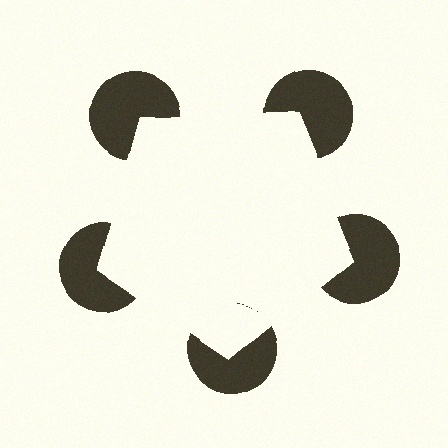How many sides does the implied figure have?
5 sides.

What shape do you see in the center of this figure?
An illusory pentagon — its edges are inferred from the aligned wedge cuts in the pac-man discs, not physically drawn.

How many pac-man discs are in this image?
There are 5 — one at each vertex of the illusory pentagon.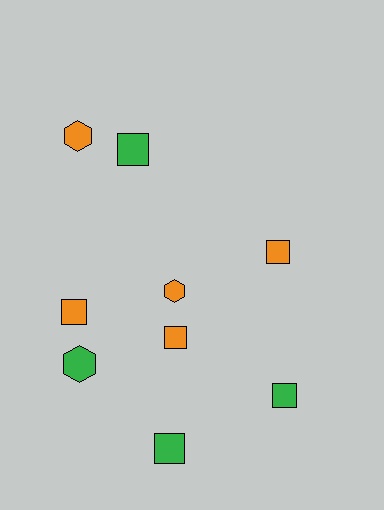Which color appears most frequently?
Orange, with 5 objects.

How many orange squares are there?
There are 3 orange squares.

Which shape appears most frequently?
Square, with 6 objects.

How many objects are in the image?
There are 9 objects.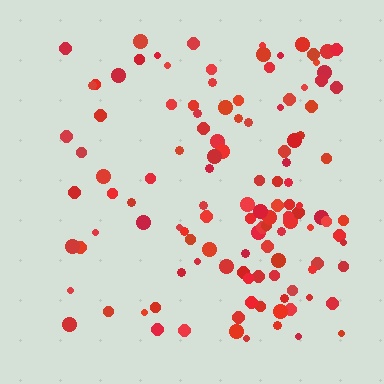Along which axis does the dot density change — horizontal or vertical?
Horizontal.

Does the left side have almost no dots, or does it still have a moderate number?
Still a moderate number, just noticeably fewer than the right.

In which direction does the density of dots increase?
From left to right, with the right side densest.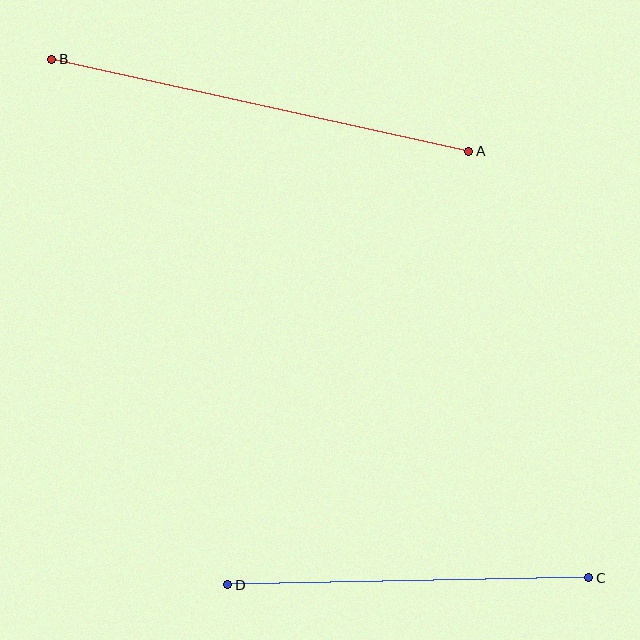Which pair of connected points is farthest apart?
Points A and B are farthest apart.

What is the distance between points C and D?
The distance is approximately 361 pixels.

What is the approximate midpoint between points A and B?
The midpoint is at approximately (260, 105) pixels.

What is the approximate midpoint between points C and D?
The midpoint is at approximately (408, 581) pixels.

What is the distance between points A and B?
The distance is approximately 427 pixels.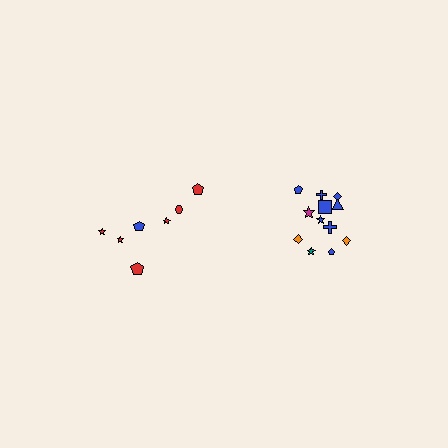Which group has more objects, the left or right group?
The right group.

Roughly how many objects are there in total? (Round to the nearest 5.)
Roughly 20 objects in total.